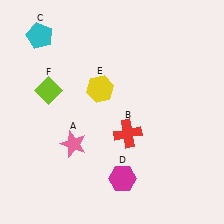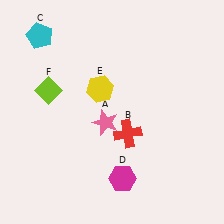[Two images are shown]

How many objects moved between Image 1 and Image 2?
1 object moved between the two images.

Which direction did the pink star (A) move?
The pink star (A) moved right.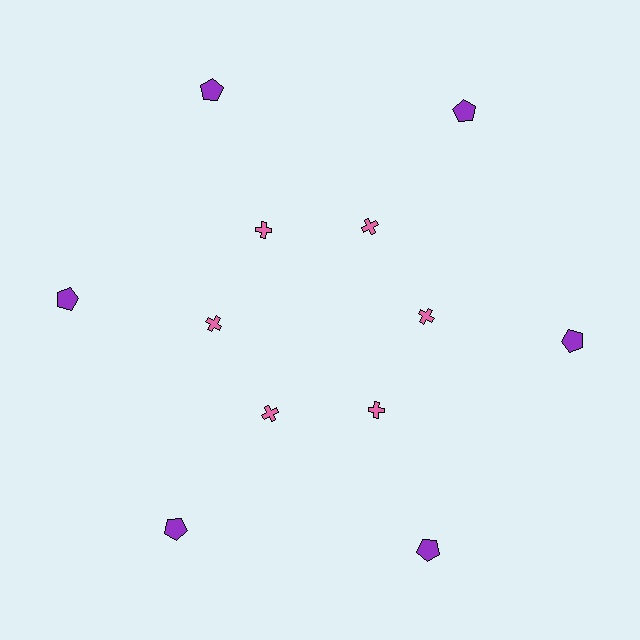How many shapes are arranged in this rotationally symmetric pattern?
There are 12 shapes, arranged in 6 groups of 2.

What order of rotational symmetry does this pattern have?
This pattern has 6-fold rotational symmetry.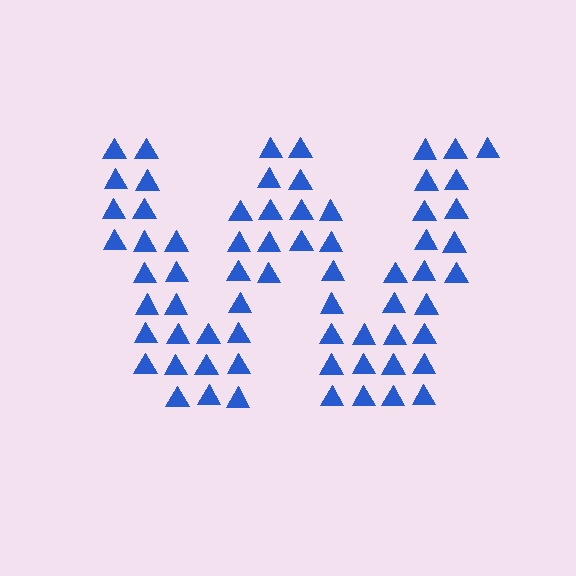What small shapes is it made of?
It is made of small triangles.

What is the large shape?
The large shape is the letter W.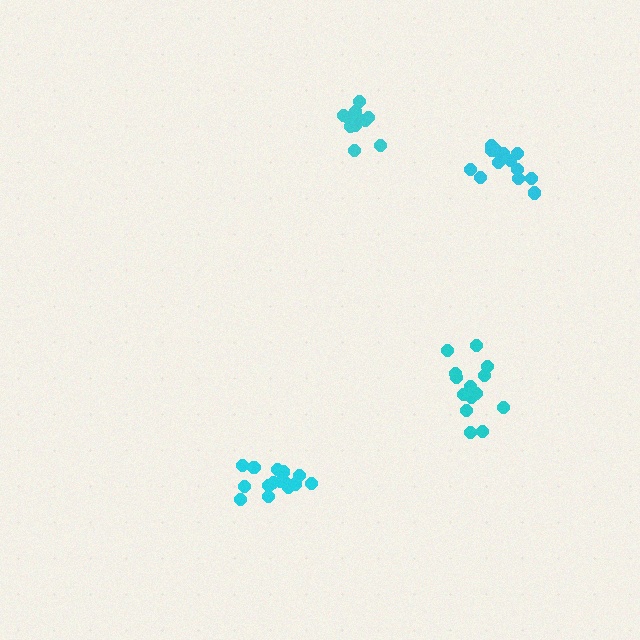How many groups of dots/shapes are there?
There are 4 groups.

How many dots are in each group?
Group 1: 15 dots, Group 2: 16 dots, Group 3: 13 dots, Group 4: 13 dots (57 total).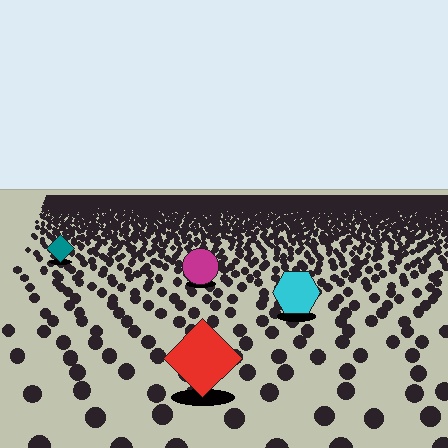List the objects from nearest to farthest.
From nearest to farthest: the red diamond, the cyan hexagon, the magenta circle, the teal diamond.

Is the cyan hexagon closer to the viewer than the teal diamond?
Yes. The cyan hexagon is closer — you can tell from the texture gradient: the ground texture is coarser near it.